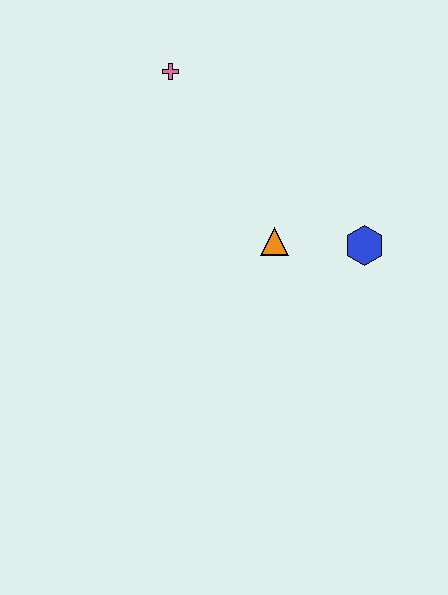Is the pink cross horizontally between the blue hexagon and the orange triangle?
No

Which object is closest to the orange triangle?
The blue hexagon is closest to the orange triangle.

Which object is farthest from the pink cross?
The blue hexagon is farthest from the pink cross.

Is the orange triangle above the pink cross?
No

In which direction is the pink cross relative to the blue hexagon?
The pink cross is to the left of the blue hexagon.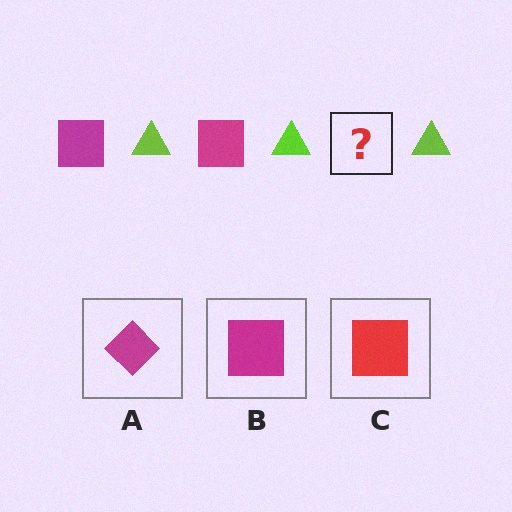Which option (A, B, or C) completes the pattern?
B.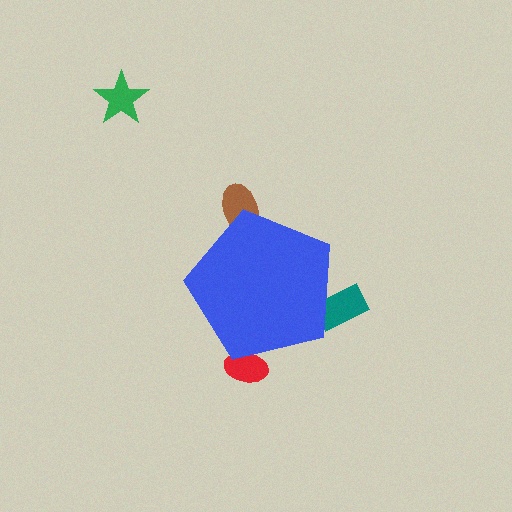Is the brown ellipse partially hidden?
Yes, the brown ellipse is partially hidden behind the blue pentagon.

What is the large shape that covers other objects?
A blue pentagon.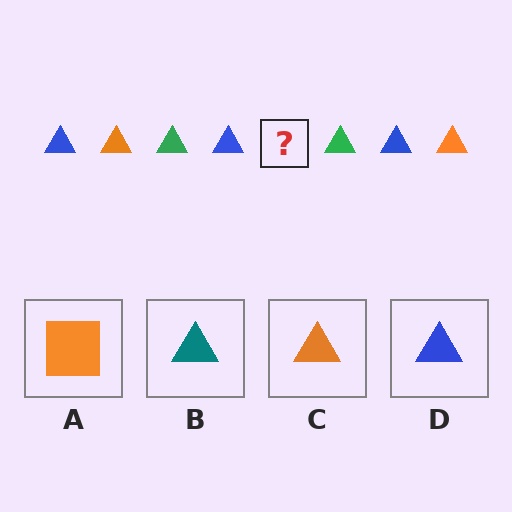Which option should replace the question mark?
Option C.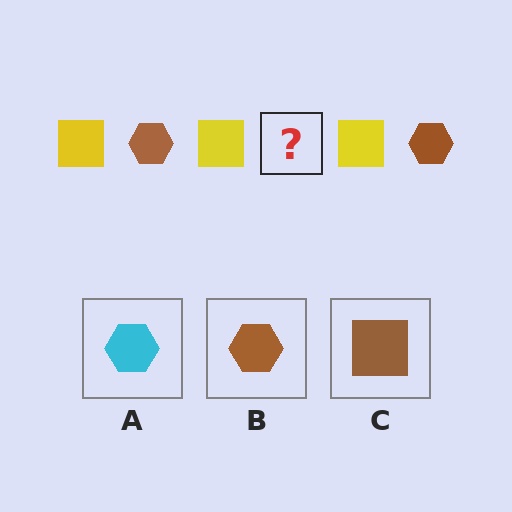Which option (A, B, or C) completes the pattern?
B.